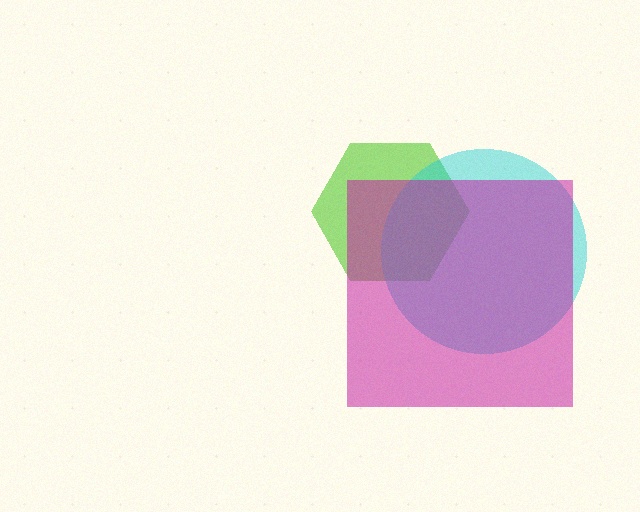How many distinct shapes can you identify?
There are 3 distinct shapes: a lime hexagon, a cyan circle, a magenta square.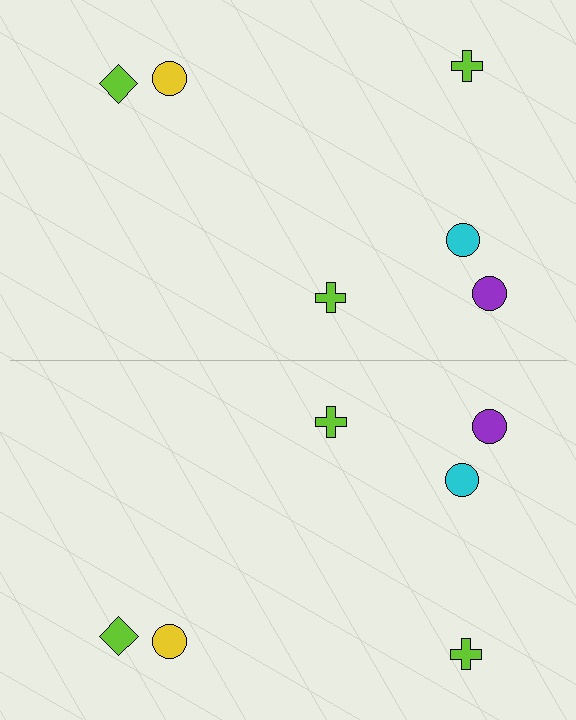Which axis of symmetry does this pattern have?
The pattern has a horizontal axis of symmetry running through the center of the image.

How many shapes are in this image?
There are 12 shapes in this image.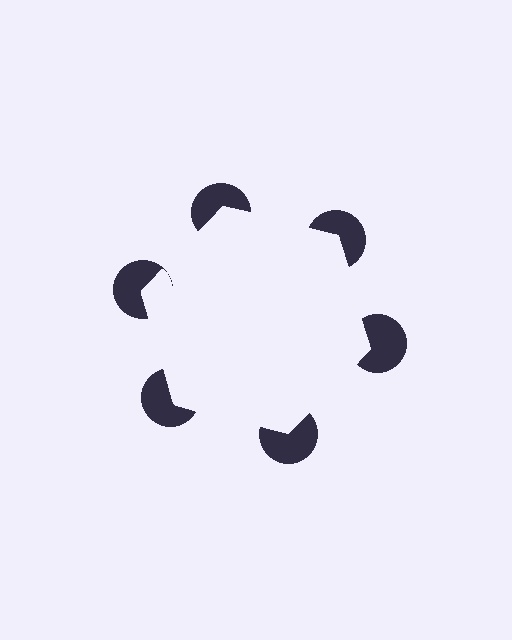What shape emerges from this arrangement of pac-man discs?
An illusory hexagon — its edges are inferred from the aligned wedge cuts in the pac-man discs, not physically drawn.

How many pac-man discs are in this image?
There are 6 — one at each vertex of the illusory hexagon.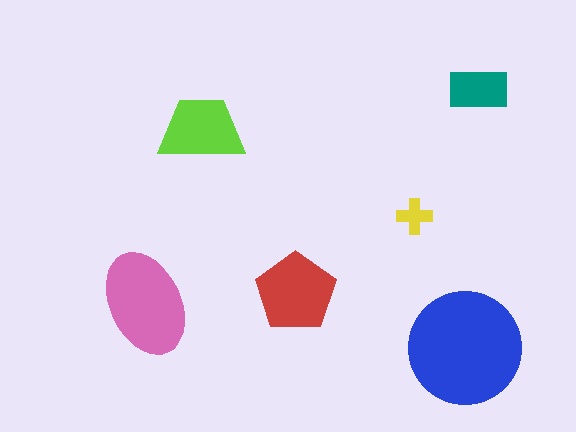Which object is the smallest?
The yellow cross.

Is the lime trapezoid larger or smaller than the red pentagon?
Smaller.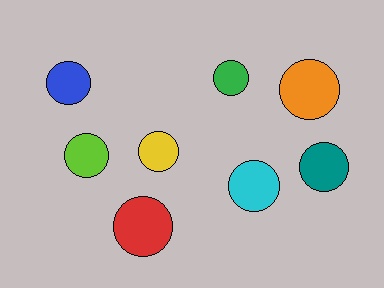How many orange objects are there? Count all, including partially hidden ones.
There is 1 orange object.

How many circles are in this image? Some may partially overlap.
There are 8 circles.